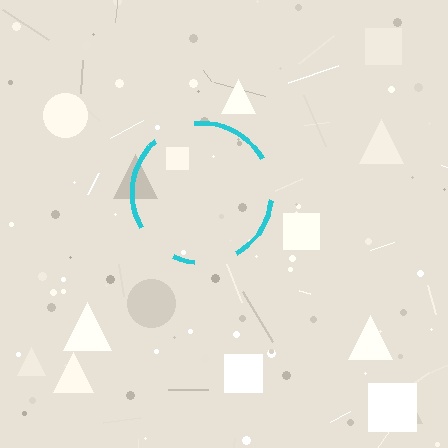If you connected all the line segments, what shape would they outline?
They would outline a circle.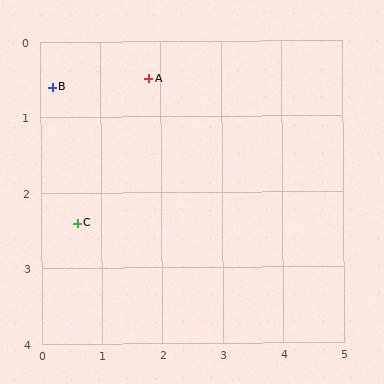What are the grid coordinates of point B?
Point B is at approximately (0.2, 0.6).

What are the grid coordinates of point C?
Point C is at approximately (0.6, 2.4).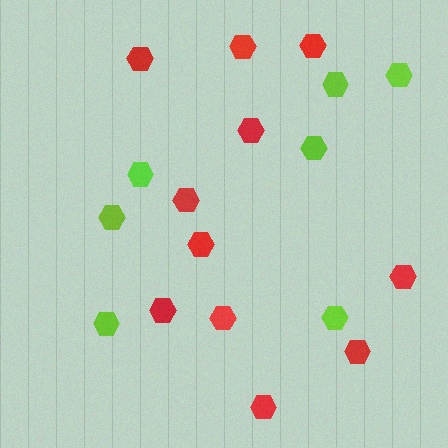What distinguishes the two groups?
There are 2 groups: one group of red hexagons (11) and one group of lime hexagons (7).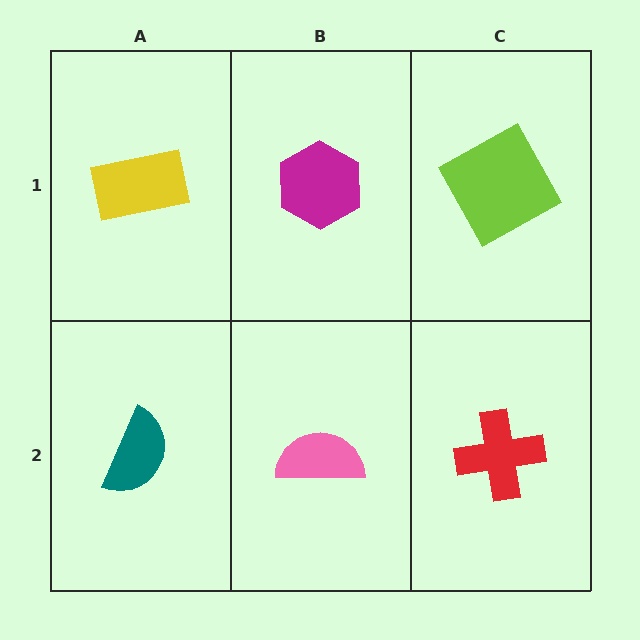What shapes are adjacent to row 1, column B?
A pink semicircle (row 2, column B), a yellow rectangle (row 1, column A), a lime square (row 1, column C).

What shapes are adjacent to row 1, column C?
A red cross (row 2, column C), a magenta hexagon (row 1, column B).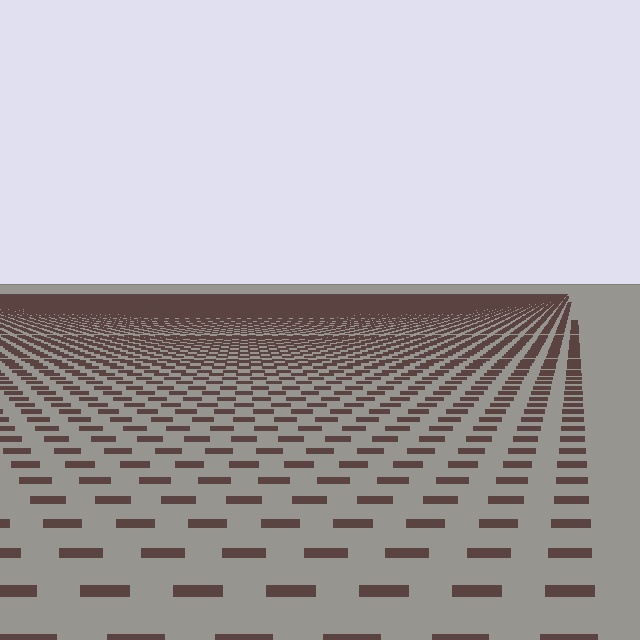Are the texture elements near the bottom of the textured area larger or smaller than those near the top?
Larger. Near the bottom, elements are closer to the viewer and appear at a bigger on-screen size.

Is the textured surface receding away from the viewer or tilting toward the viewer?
The surface is receding away from the viewer. Texture elements get smaller and denser toward the top.